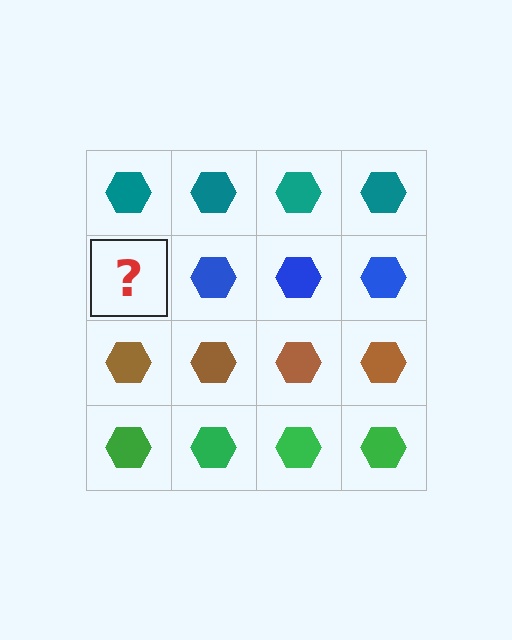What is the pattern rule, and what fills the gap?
The rule is that each row has a consistent color. The gap should be filled with a blue hexagon.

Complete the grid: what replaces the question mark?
The question mark should be replaced with a blue hexagon.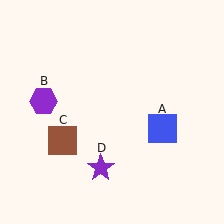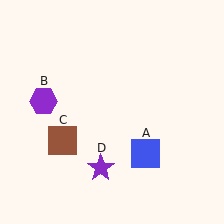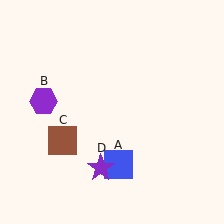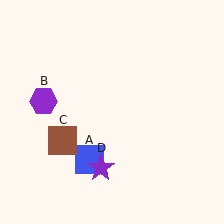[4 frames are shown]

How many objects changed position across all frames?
1 object changed position: blue square (object A).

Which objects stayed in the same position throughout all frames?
Purple hexagon (object B) and brown square (object C) and purple star (object D) remained stationary.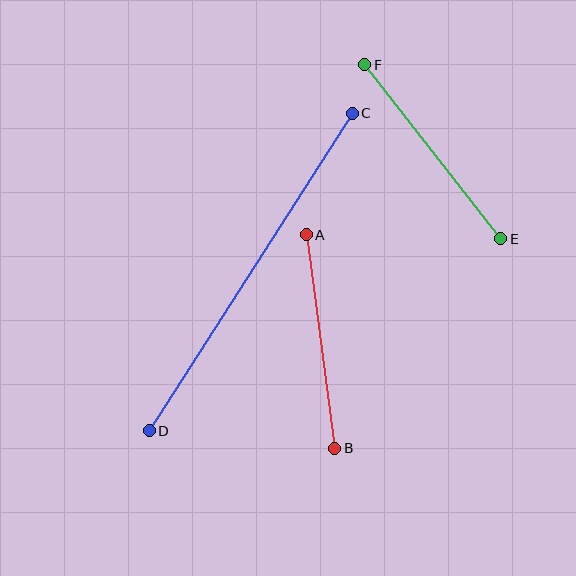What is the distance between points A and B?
The distance is approximately 216 pixels.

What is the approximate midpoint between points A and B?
The midpoint is at approximately (321, 342) pixels.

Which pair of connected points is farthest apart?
Points C and D are farthest apart.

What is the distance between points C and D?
The distance is approximately 377 pixels.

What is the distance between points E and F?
The distance is approximately 221 pixels.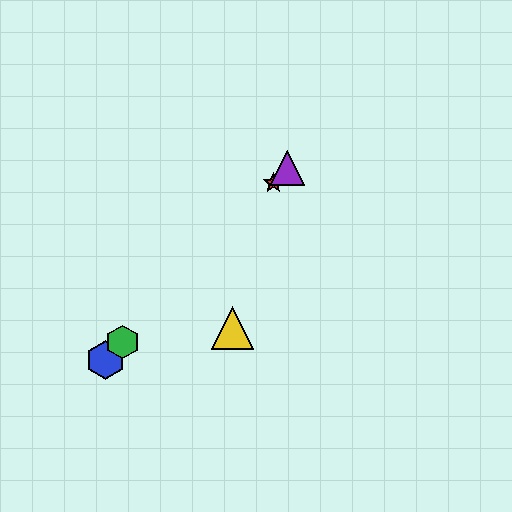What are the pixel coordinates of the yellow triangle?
The yellow triangle is at (233, 328).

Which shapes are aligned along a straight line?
The red star, the blue hexagon, the green hexagon, the purple triangle are aligned along a straight line.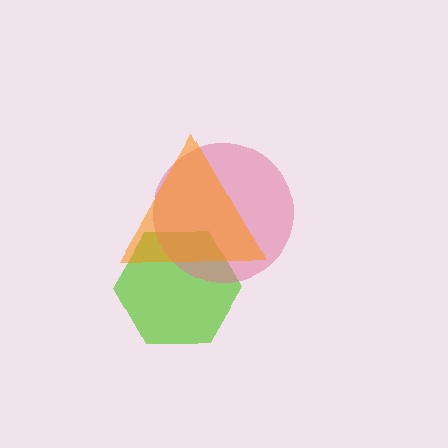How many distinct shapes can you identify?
There are 3 distinct shapes: a lime hexagon, a pink circle, an orange triangle.